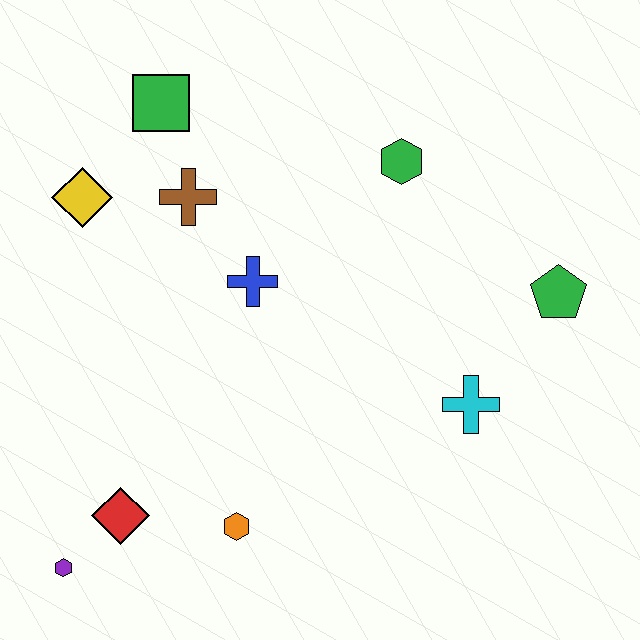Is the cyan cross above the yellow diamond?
No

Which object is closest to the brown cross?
The green square is closest to the brown cross.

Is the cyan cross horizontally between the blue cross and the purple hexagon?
No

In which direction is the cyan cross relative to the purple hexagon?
The cyan cross is to the right of the purple hexagon.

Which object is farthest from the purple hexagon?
The green pentagon is farthest from the purple hexagon.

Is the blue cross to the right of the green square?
Yes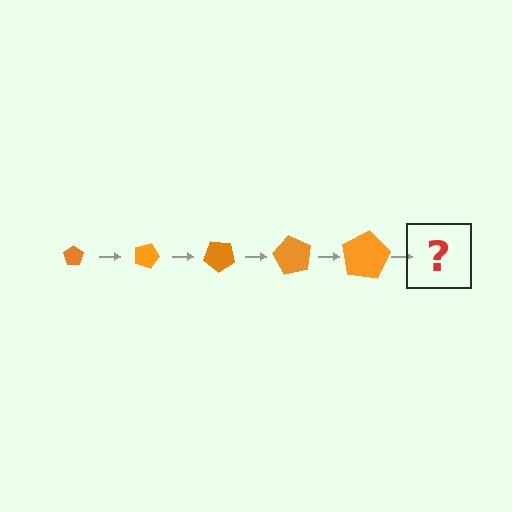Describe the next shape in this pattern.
It should be a pentagon, larger than the previous one and rotated 100 degrees from the start.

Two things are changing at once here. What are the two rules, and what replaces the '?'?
The two rules are that the pentagon grows larger each step and it rotates 20 degrees each step. The '?' should be a pentagon, larger than the previous one and rotated 100 degrees from the start.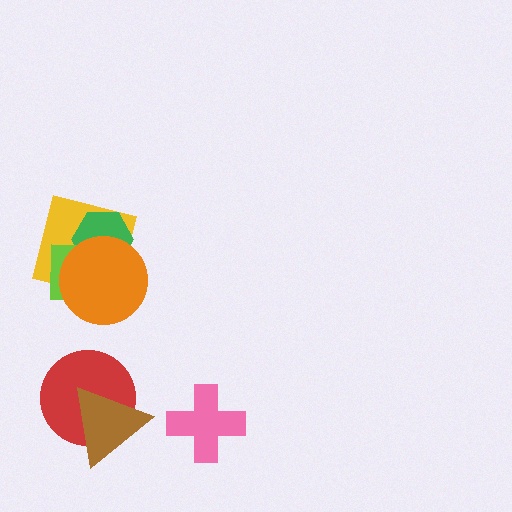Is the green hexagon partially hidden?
Yes, it is partially covered by another shape.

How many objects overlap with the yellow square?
3 objects overlap with the yellow square.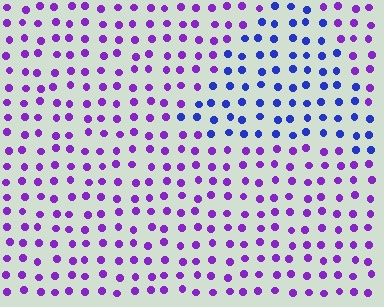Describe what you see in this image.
The image is filled with small purple elements in a uniform arrangement. A triangle-shaped region is visible where the elements are tinted to a slightly different hue, forming a subtle color boundary.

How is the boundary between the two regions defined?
The boundary is defined purely by a slight shift in hue (about 44 degrees). Spacing, size, and orientation are identical on both sides.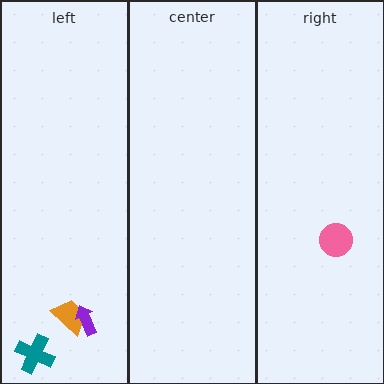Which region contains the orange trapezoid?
The left region.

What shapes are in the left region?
The orange trapezoid, the teal cross, the purple arrow.